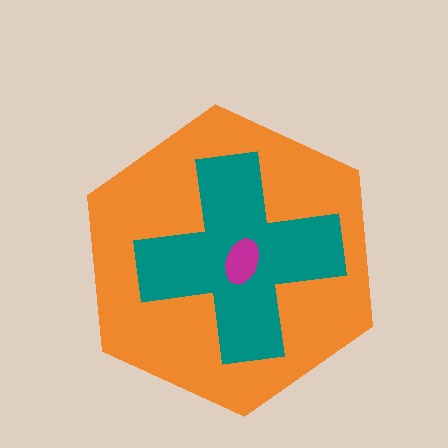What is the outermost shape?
The orange hexagon.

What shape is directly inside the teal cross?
The magenta ellipse.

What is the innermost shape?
The magenta ellipse.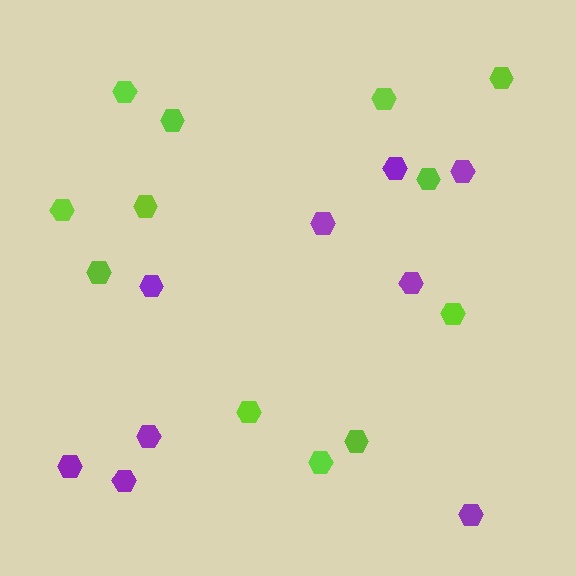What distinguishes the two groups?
There are 2 groups: one group of purple hexagons (9) and one group of lime hexagons (12).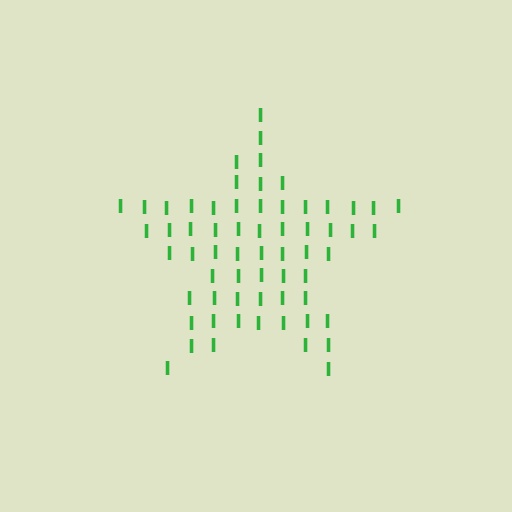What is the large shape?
The large shape is a star.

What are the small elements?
The small elements are letter I's.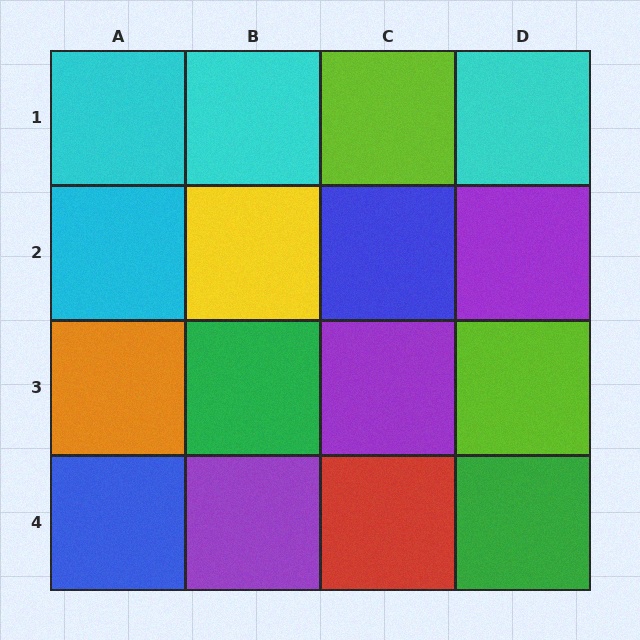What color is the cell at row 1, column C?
Lime.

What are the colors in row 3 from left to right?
Orange, green, purple, lime.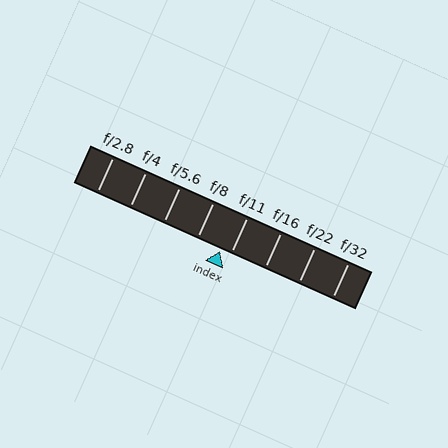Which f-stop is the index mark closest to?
The index mark is closest to f/11.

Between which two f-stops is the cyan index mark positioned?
The index mark is between f/8 and f/11.